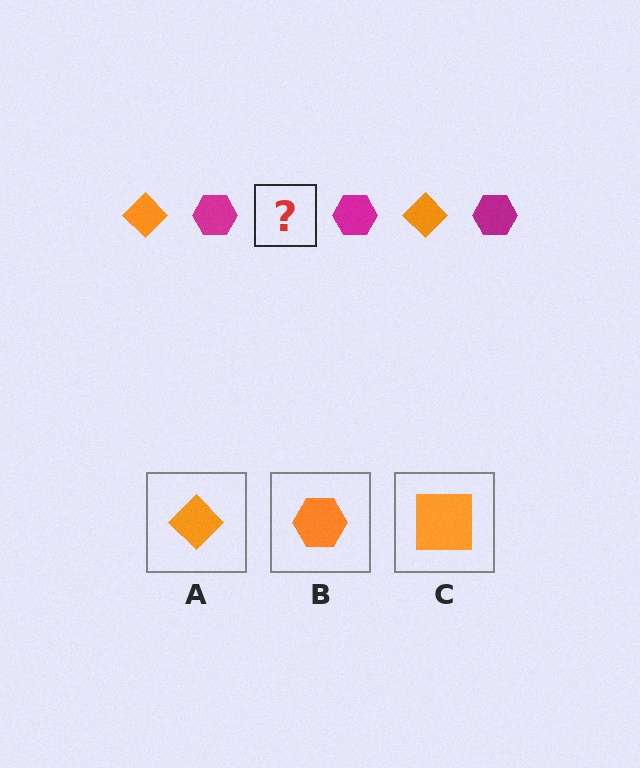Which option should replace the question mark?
Option A.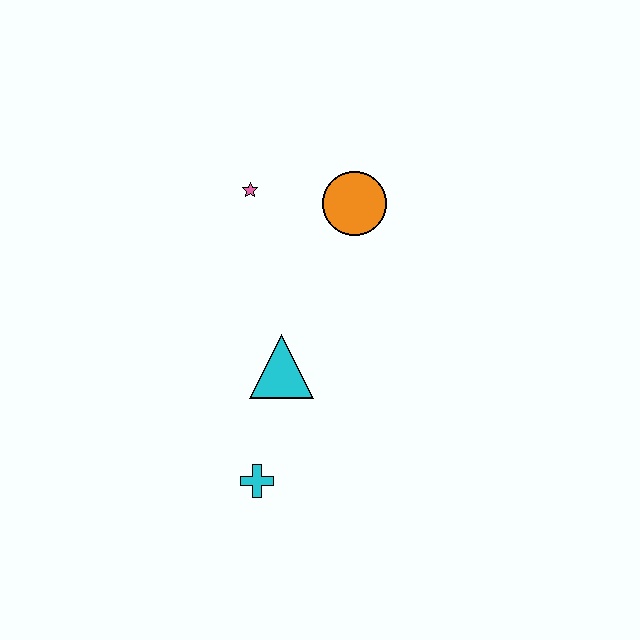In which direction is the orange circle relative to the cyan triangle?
The orange circle is above the cyan triangle.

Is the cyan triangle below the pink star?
Yes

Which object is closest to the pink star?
The orange circle is closest to the pink star.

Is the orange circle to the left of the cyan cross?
No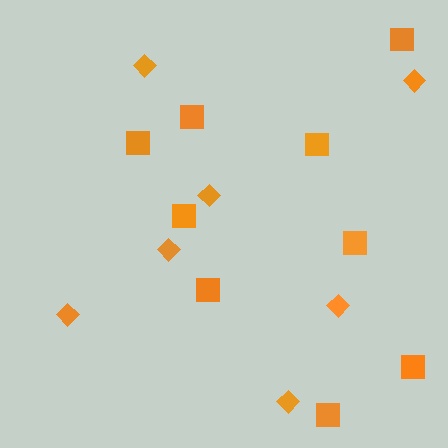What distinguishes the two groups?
There are 2 groups: one group of diamonds (7) and one group of squares (9).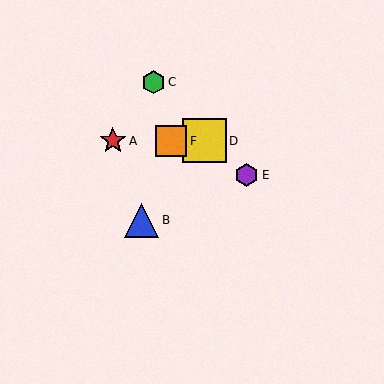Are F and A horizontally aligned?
Yes, both are at y≈141.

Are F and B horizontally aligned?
No, F is at y≈141 and B is at y≈220.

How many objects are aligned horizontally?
3 objects (A, D, F) are aligned horizontally.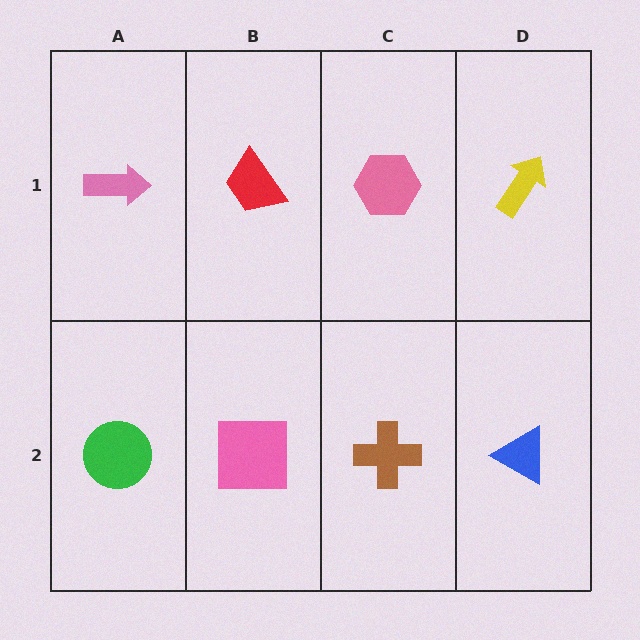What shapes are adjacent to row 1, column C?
A brown cross (row 2, column C), a red trapezoid (row 1, column B), a yellow arrow (row 1, column D).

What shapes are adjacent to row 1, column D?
A blue triangle (row 2, column D), a pink hexagon (row 1, column C).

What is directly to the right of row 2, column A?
A pink square.